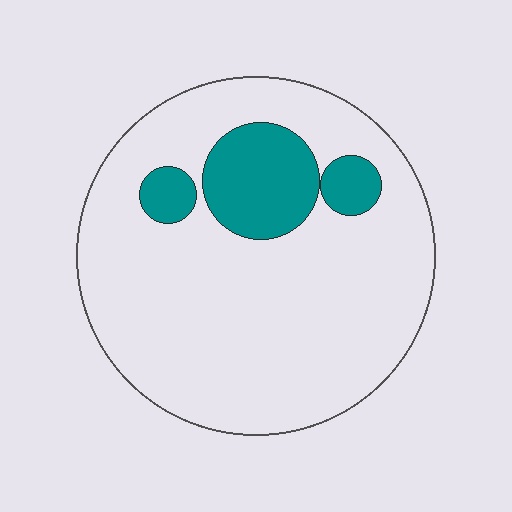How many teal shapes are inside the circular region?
3.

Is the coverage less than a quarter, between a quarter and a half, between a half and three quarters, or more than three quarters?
Less than a quarter.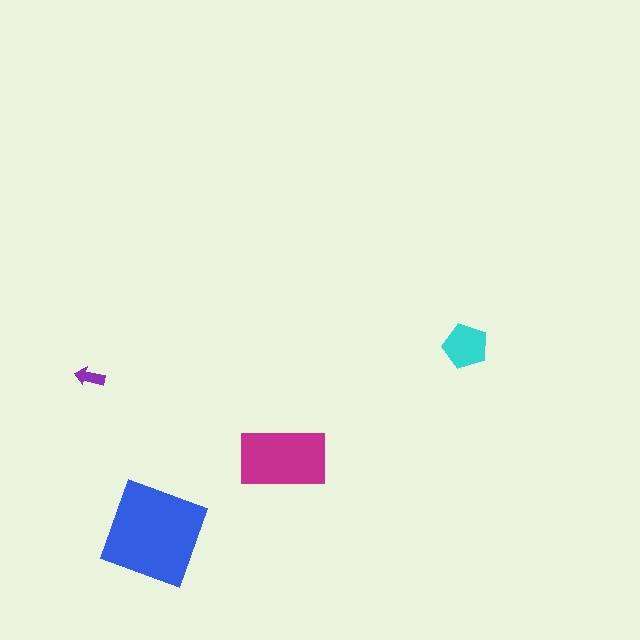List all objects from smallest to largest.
The purple arrow, the cyan pentagon, the magenta rectangle, the blue diamond.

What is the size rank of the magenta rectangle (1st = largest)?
2nd.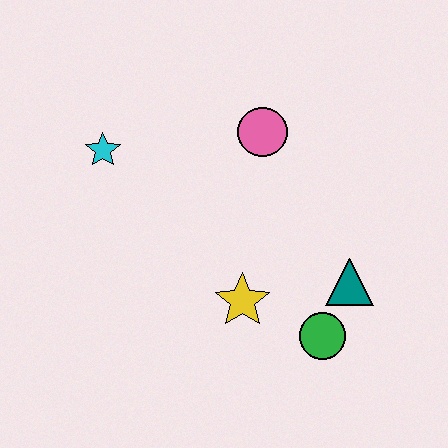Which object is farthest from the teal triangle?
The cyan star is farthest from the teal triangle.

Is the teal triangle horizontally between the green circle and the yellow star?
No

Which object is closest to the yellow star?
The green circle is closest to the yellow star.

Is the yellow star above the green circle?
Yes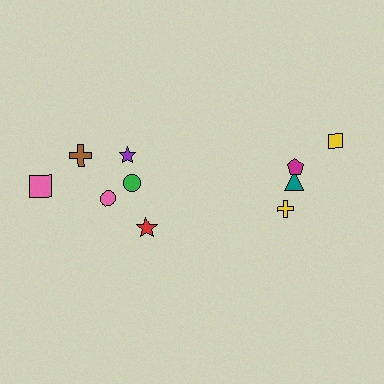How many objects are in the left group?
There are 6 objects.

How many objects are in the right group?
There are 4 objects.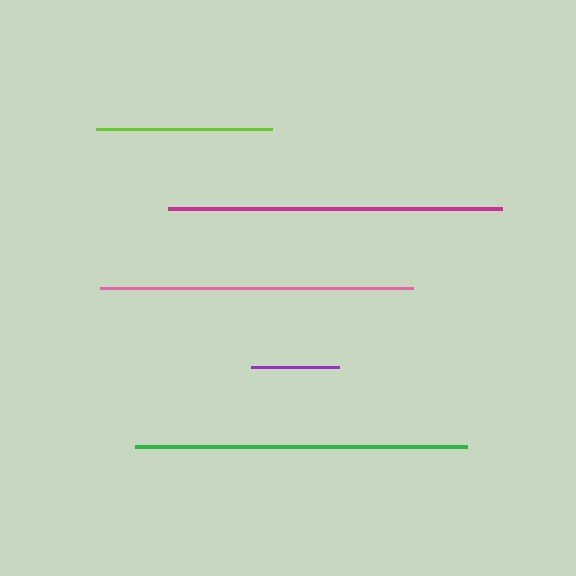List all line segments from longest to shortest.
From longest to shortest: magenta, green, pink, lime, purple.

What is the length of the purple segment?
The purple segment is approximately 88 pixels long.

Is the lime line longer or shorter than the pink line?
The pink line is longer than the lime line.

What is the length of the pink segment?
The pink segment is approximately 313 pixels long.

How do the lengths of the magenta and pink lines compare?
The magenta and pink lines are approximately the same length.